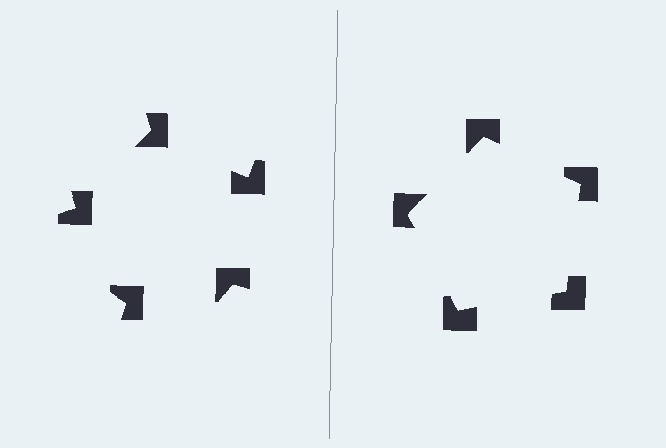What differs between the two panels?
The notched squares are positioned identically on both sides; only the wedge orientations differ. On the right they align to a pentagon; on the left they are misaligned.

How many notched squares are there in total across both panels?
10 — 5 on each side.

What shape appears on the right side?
An illusory pentagon.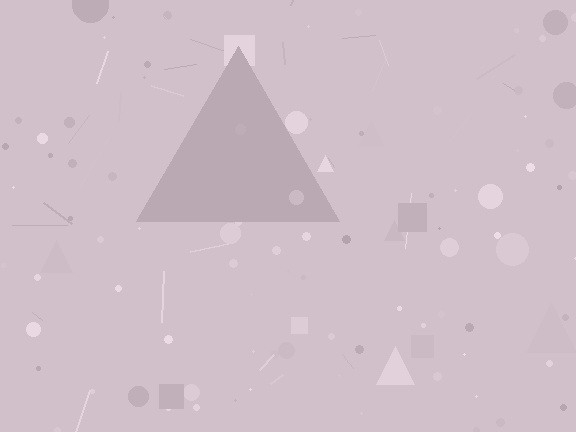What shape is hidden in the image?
A triangle is hidden in the image.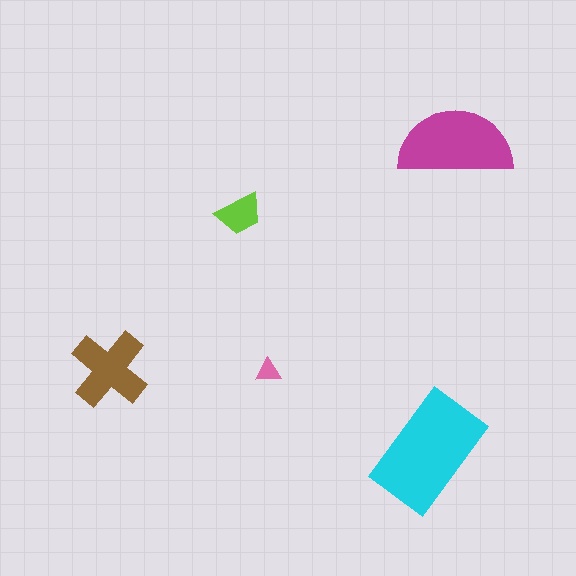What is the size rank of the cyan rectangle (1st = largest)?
1st.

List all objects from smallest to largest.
The pink triangle, the lime trapezoid, the brown cross, the magenta semicircle, the cyan rectangle.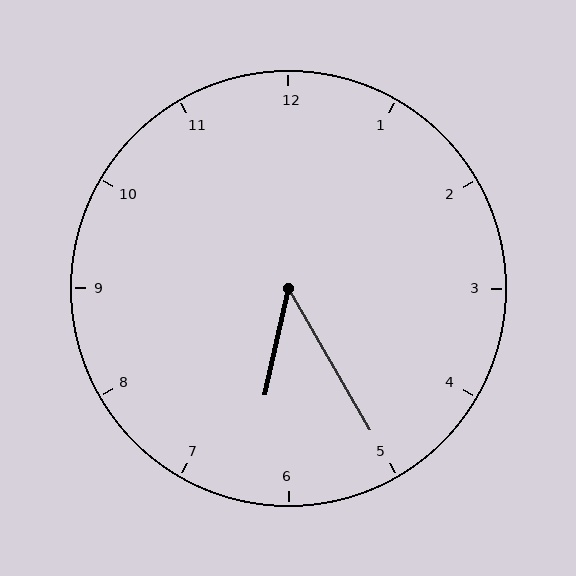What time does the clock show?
6:25.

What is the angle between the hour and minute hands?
Approximately 42 degrees.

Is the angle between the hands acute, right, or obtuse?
It is acute.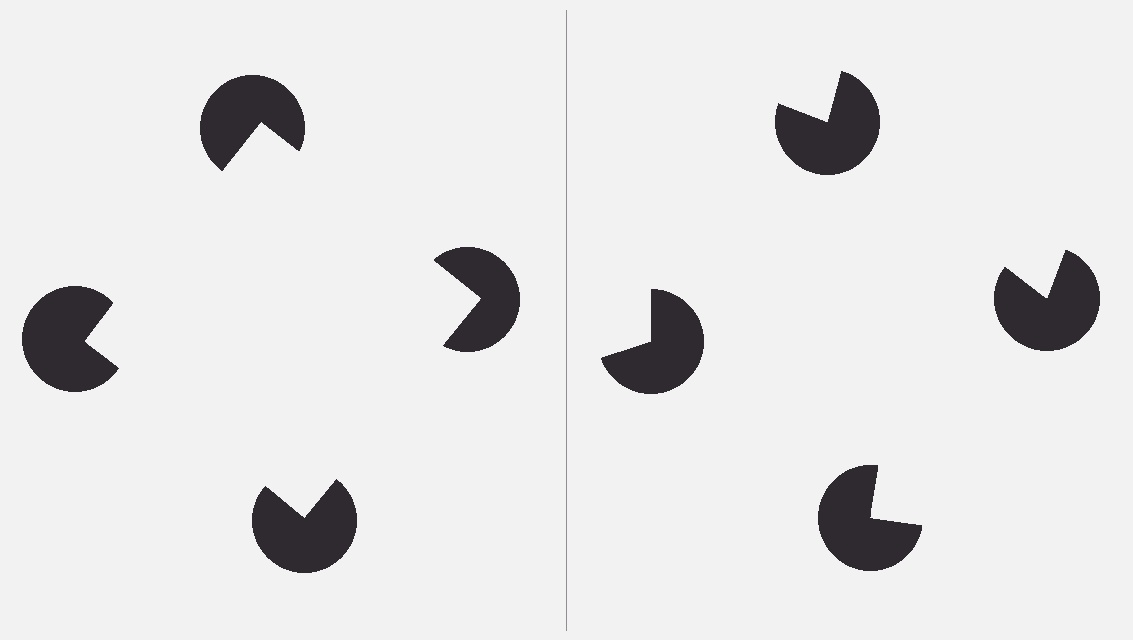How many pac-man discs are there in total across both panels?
8 — 4 on each side.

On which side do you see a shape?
An illusory square appears on the left side. On the right side the wedge cuts are rotated, so no coherent shape forms.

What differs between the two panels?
The pac-man discs are positioned identically on both sides; only the wedge orientations differ. On the left they align to a square; on the right they are misaligned.